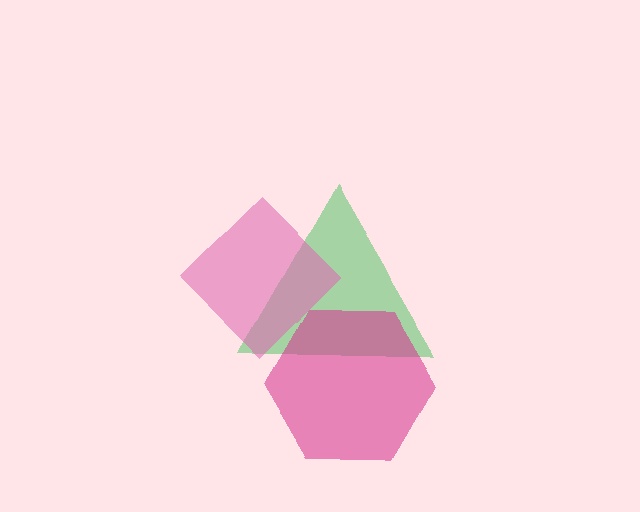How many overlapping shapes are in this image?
There are 3 overlapping shapes in the image.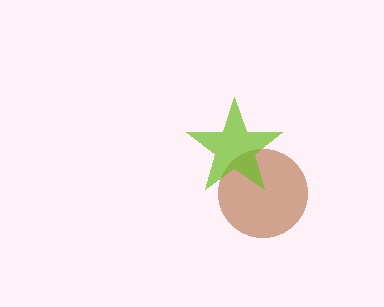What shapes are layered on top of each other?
The layered shapes are: a brown circle, a lime star.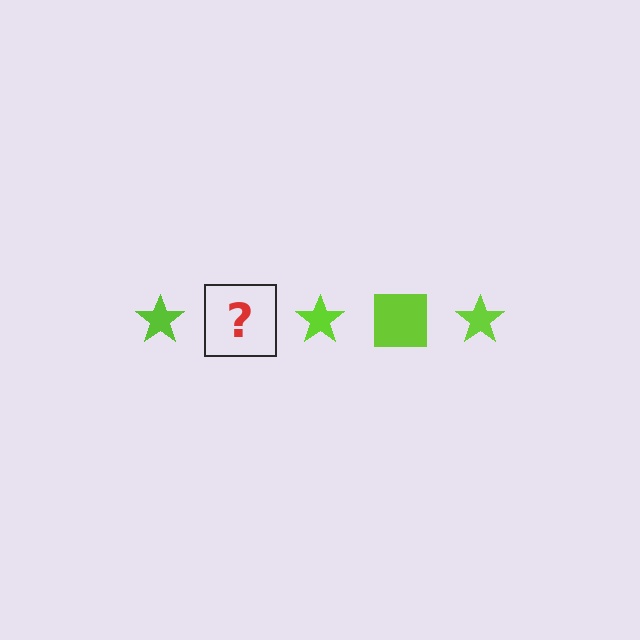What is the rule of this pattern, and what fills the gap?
The rule is that the pattern cycles through star, square shapes in lime. The gap should be filled with a lime square.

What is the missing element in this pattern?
The missing element is a lime square.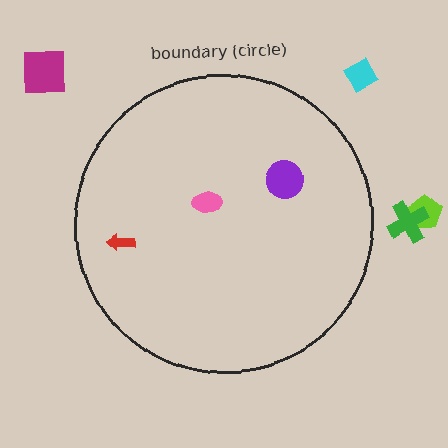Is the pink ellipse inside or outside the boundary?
Inside.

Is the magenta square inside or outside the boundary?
Outside.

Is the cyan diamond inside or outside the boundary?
Outside.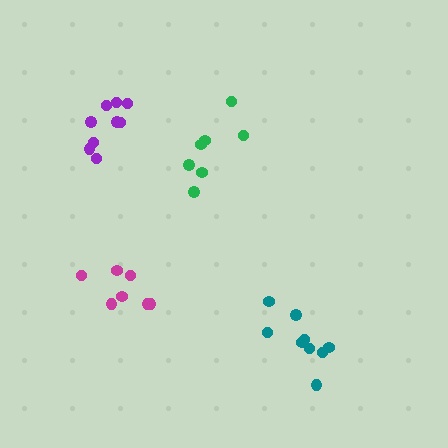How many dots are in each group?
Group 1: 9 dots, Group 2: 7 dots, Group 3: 7 dots, Group 4: 9 dots (32 total).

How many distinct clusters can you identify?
There are 4 distinct clusters.